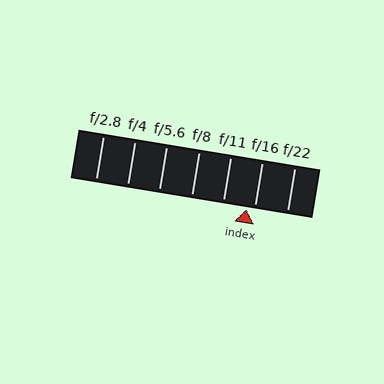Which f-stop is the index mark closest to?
The index mark is closest to f/16.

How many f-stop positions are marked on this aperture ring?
There are 7 f-stop positions marked.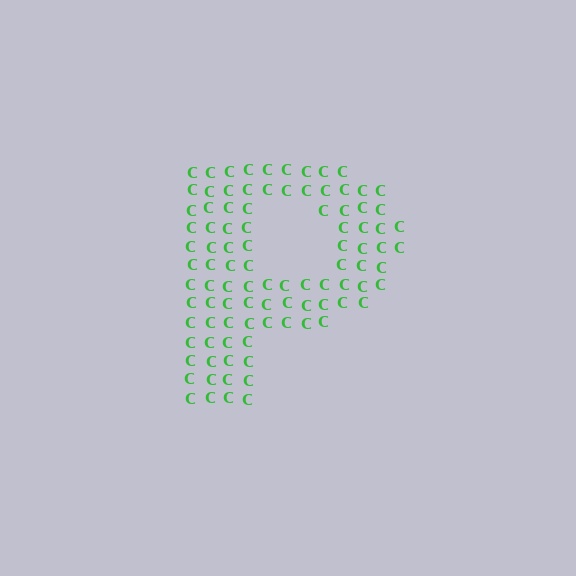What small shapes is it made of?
It is made of small letter C's.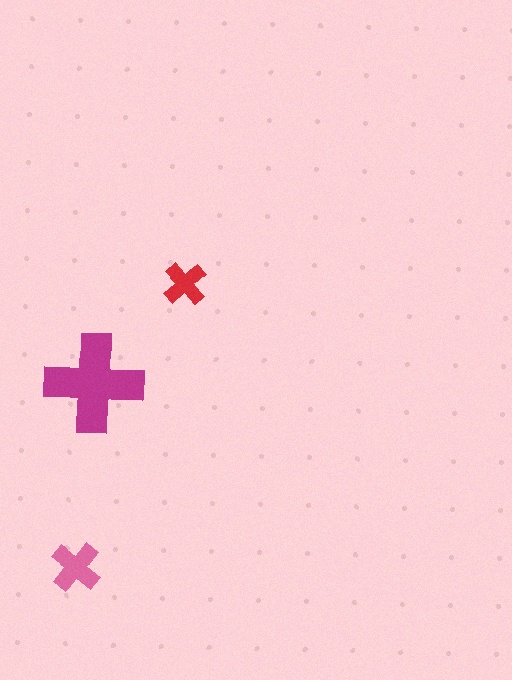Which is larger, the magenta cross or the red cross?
The magenta one.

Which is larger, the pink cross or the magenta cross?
The magenta one.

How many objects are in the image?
There are 3 objects in the image.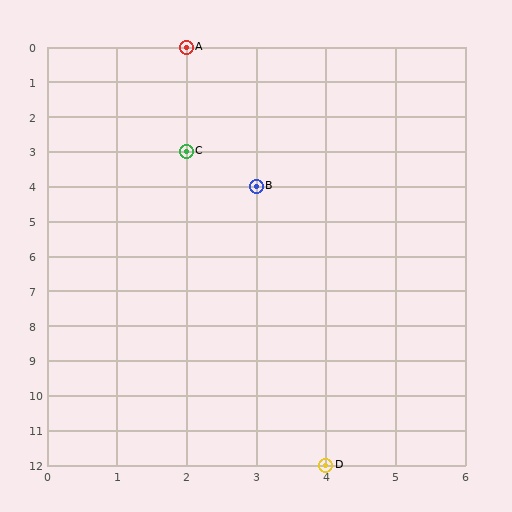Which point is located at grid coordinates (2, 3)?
Point C is at (2, 3).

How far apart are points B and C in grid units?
Points B and C are 1 column and 1 row apart (about 1.4 grid units diagonally).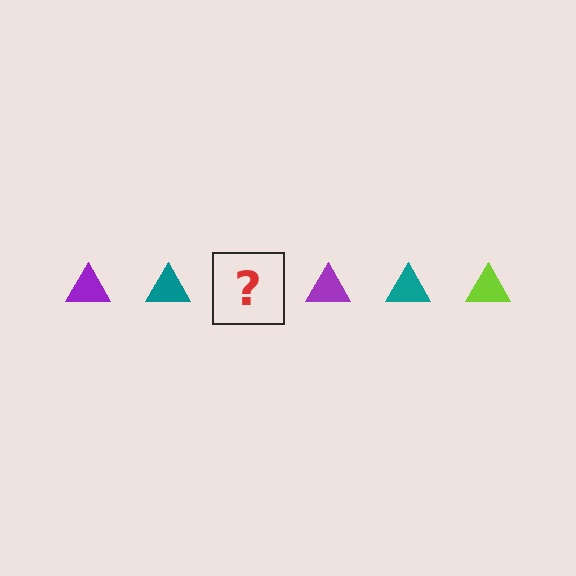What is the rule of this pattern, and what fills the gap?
The rule is that the pattern cycles through purple, teal, lime triangles. The gap should be filled with a lime triangle.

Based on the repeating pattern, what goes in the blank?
The blank should be a lime triangle.